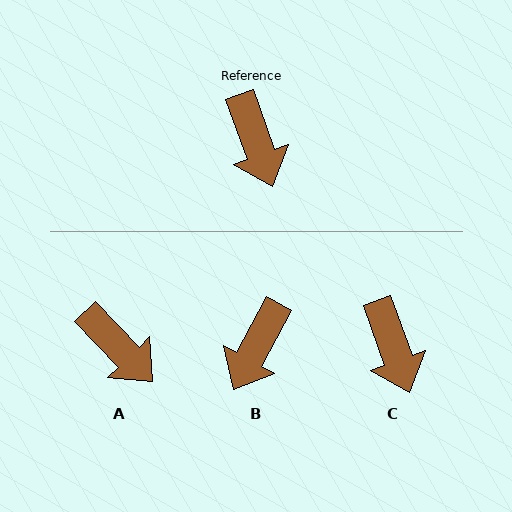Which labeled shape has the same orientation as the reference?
C.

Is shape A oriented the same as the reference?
No, it is off by about 24 degrees.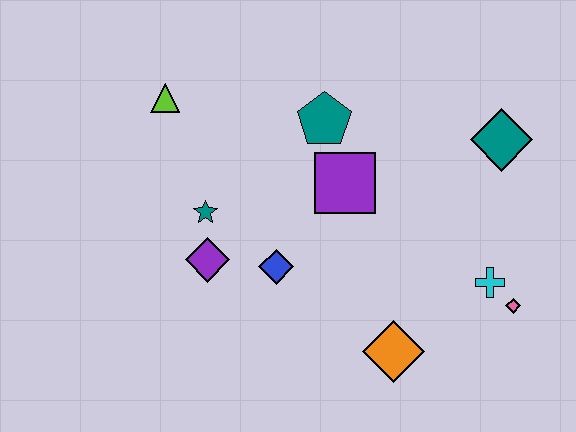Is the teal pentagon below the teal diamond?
No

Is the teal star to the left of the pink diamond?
Yes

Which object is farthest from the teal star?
The pink diamond is farthest from the teal star.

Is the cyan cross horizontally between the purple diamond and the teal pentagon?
No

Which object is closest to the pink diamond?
The cyan cross is closest to the pink diamond.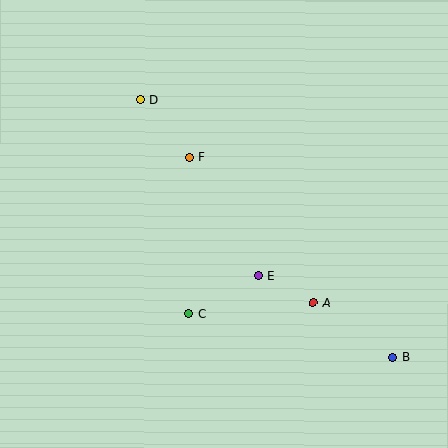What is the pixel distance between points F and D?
The distance between F and D is 76 pixels.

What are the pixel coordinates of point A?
Point A is at (313, 302).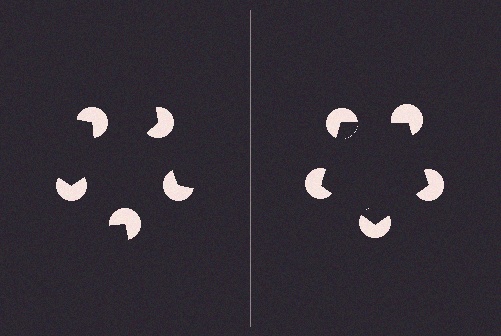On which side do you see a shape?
An illusory pentagon appears on the right side. On the left side the wedge cuts are rotated, so no coherent shape forms.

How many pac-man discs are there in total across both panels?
10 — 5 on each side.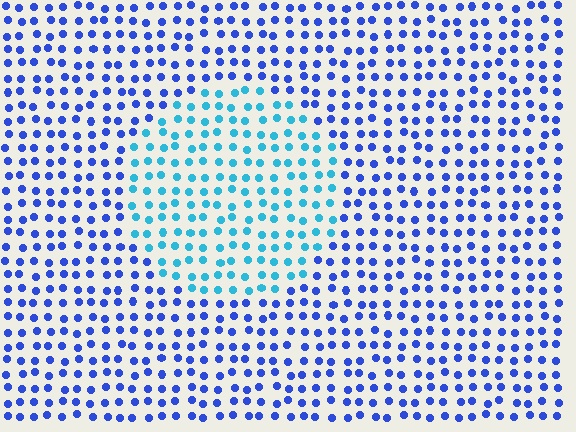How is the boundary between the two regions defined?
The boundary is defined purely by a slight shift in hue (about 39 degrees). Spacing, size, and orientation are identical on both sides.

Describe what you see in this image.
The image is filled with small blue elements in a uniform arrangement. A circle-shaped region is visible where the elements are tinted to a slightly different hue, forming a subtle color boundary.